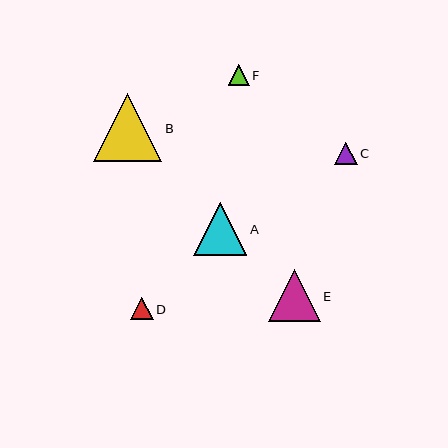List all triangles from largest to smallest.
From largest to smallest: B, A, E, D, C, F.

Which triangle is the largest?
Triangle B is the largest with a size of approximately 68 pixels.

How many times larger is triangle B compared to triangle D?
Triangle B is approximately 3.0 times the size of triangle D.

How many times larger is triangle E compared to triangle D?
Triangle E is approximately 2.3 times the size of triangle D.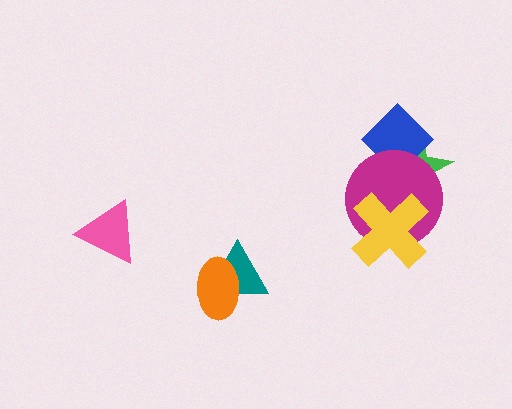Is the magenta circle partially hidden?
Yes, it is partially covered by another shape.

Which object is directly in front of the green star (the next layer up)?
The blue diamond is directly in front of the green star.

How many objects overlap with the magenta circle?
3 objects overlap with the magenta circle.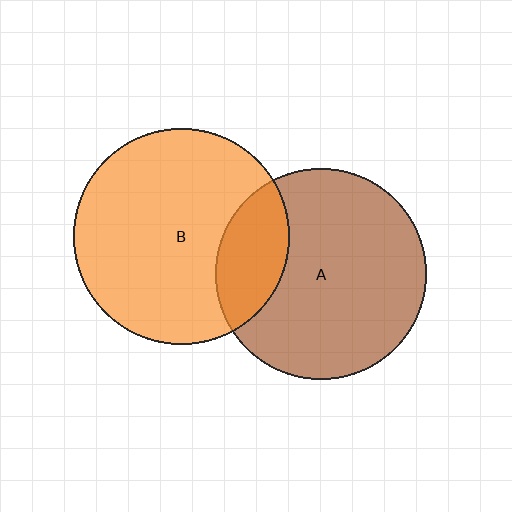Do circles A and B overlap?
Yes.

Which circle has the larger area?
Circle B (orange).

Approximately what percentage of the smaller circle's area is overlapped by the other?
Approximately 20%.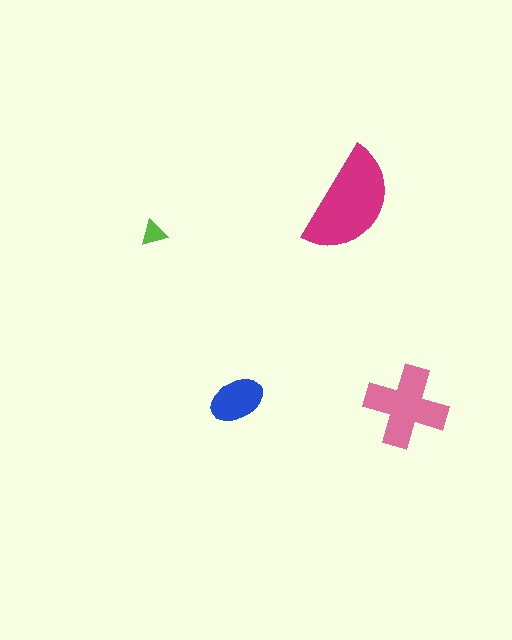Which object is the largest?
The magenta semicircle.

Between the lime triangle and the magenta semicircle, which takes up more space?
The magenta semicircle.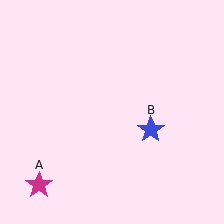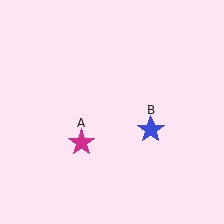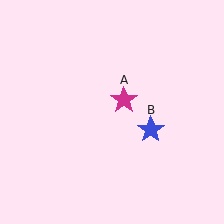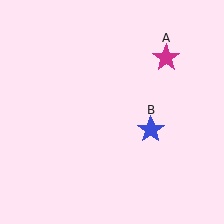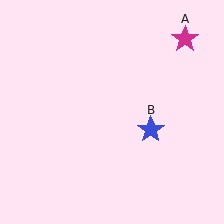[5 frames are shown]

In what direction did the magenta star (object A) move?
The magenta star (object A) moved up and to the right.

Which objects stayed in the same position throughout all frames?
Blue star (object B) remained stationary.